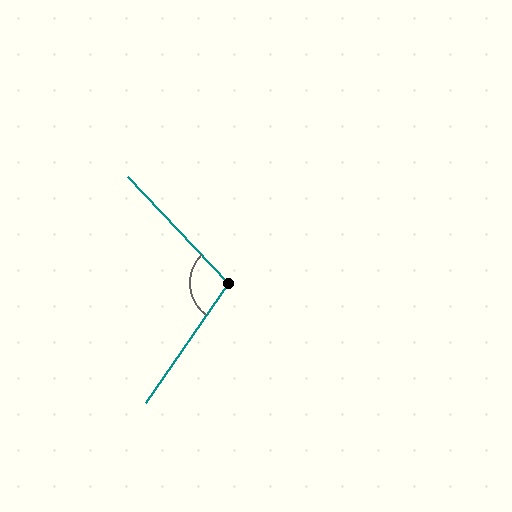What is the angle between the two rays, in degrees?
Approximately 102 degrees.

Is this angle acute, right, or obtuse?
It is obtuse.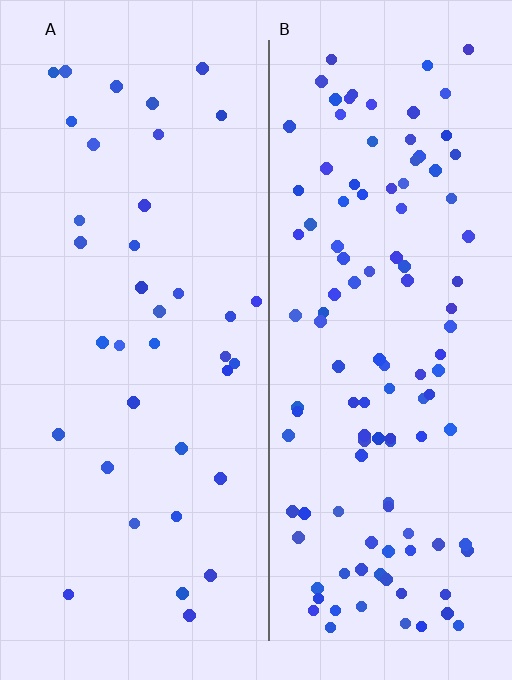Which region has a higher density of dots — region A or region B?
B (the right).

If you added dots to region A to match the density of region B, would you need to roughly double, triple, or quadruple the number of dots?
Approximately triple.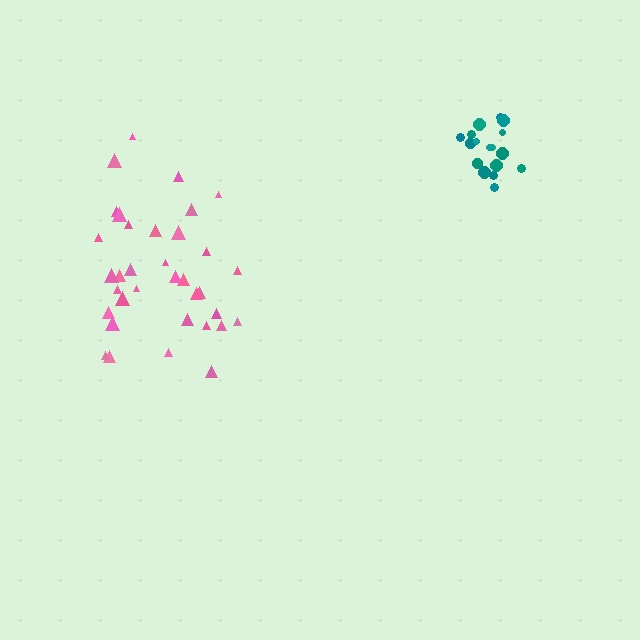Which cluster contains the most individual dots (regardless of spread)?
Pink (35).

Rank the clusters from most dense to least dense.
teal, pink.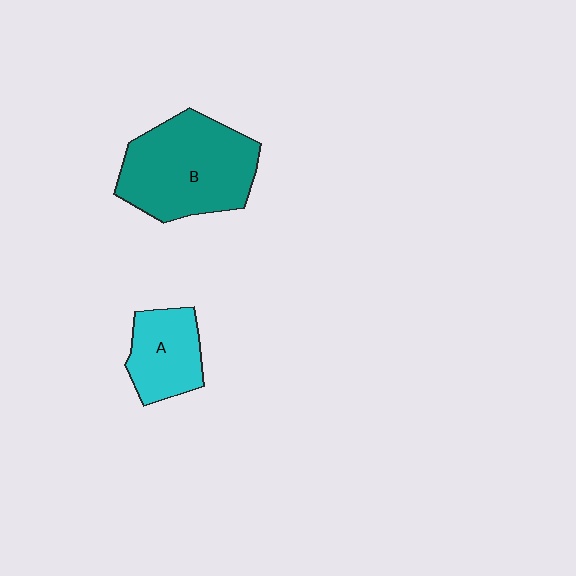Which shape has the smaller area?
Shape A (cyan).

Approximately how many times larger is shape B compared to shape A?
Approximately 1.9 times.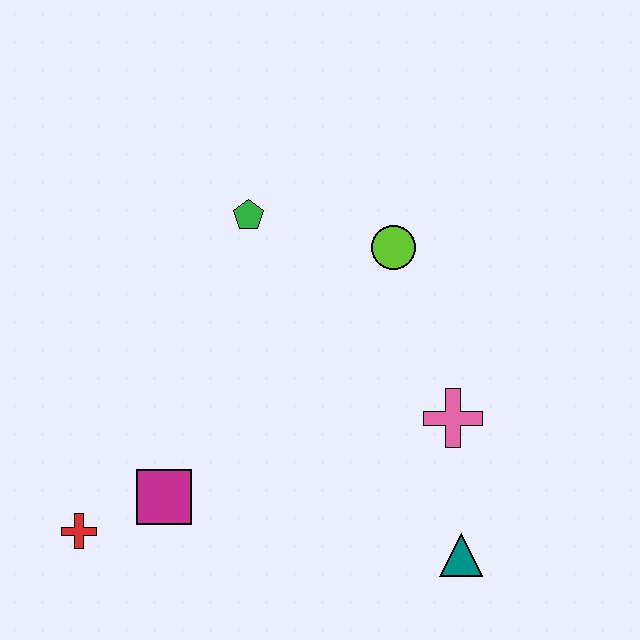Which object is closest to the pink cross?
The teal triangle is closest to the pink cross.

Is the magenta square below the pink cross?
Yes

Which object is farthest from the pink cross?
The red cross is farthest from the pink cross.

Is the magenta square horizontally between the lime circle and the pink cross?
No